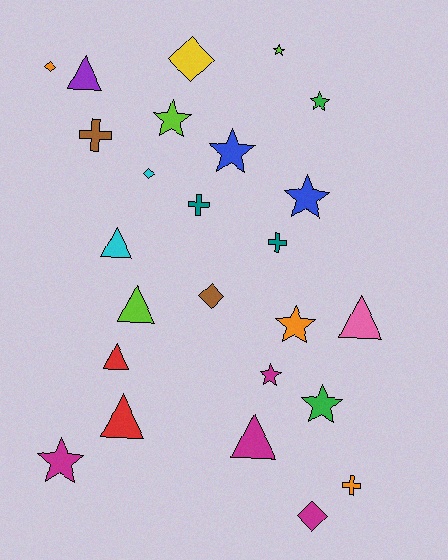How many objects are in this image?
There are 25 objects.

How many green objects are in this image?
There are 2 green objects.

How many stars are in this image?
There are 9 stars.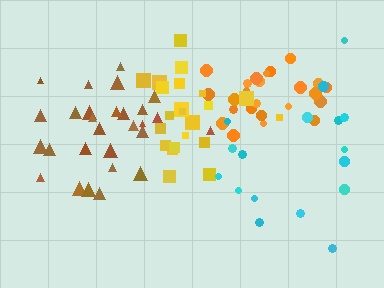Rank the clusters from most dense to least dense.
orange, brown, yellow, cyan.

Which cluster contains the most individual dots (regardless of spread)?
Brown (28).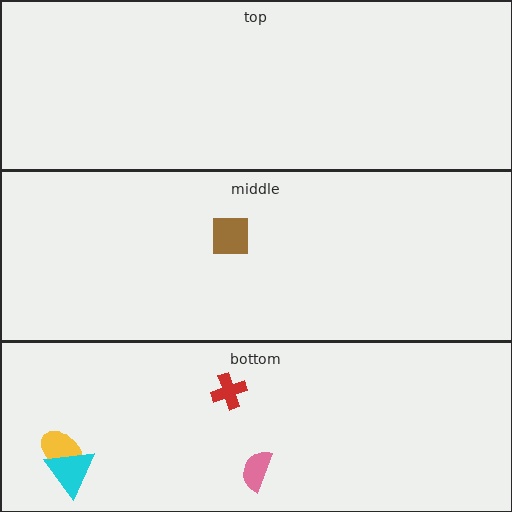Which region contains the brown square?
The middle region.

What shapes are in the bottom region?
The pink semicircle, the red cross, the yellow ellipse, the cyan triangle.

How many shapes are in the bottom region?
4.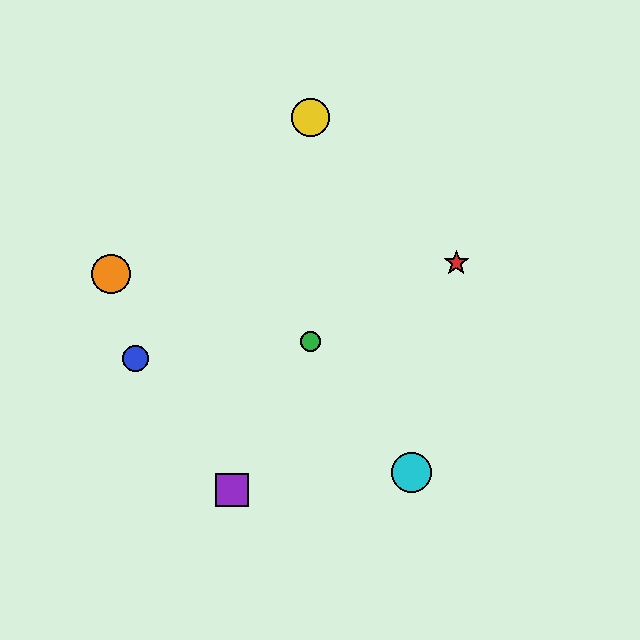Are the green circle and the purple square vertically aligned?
No, the green circle is at x≈311 and the purple square is at x≈232.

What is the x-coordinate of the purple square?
The purple square is at x≈232.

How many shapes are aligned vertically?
2 shapes (the green circle, the yellow circle) are aligned vertically.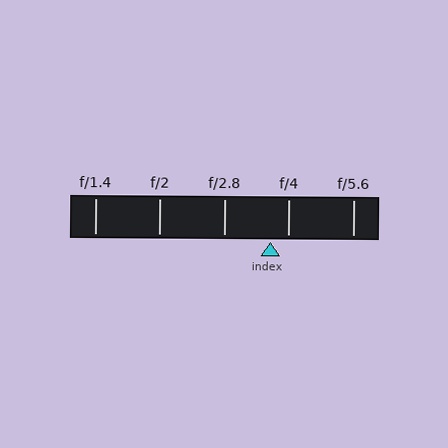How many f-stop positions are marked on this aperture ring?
There are 5 f-stop positions marked.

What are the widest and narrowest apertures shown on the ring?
The widest aperture shown is f/1.4 and the narrowest is f/5.6.